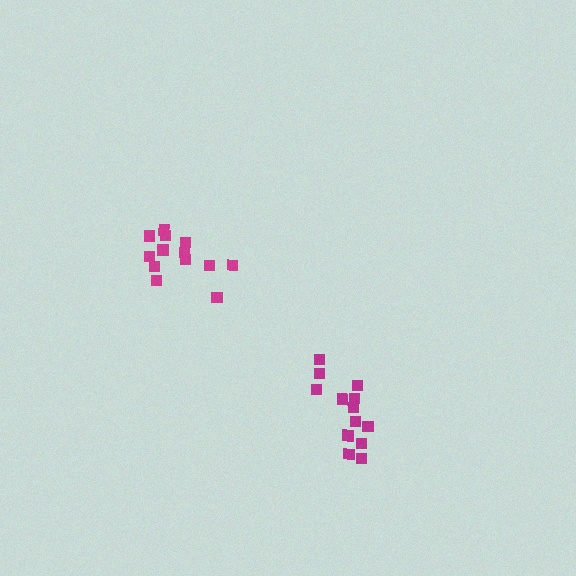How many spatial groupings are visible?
There are 2 spatial groupings.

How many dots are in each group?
Group 1: 13 dots, Group 2: 13 dots (26 total).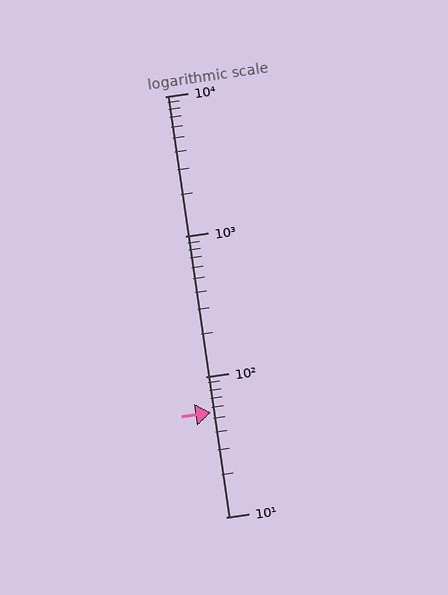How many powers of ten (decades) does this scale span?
The scale spans 3 decades, from 10 to 10000.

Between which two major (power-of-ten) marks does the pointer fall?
The pointer is between 10 and 100.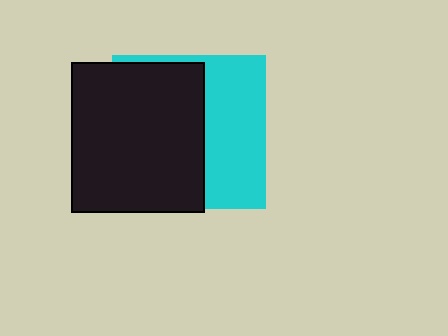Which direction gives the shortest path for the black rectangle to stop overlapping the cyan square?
Moving left gives the shortest separation.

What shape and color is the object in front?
The object in front is a black rectangle.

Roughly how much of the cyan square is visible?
A small part of it is visible (roughly 41%).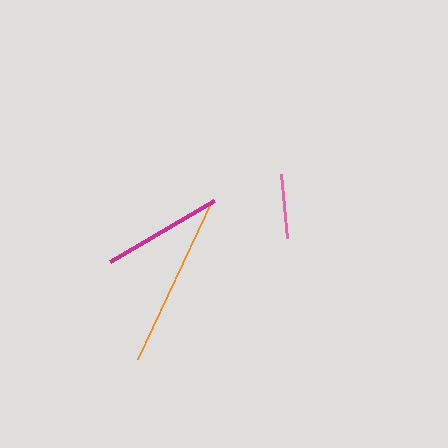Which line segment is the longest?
The orange line is the longest at approximately 177 pixels.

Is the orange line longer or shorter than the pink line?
The orange line is longer than the pink line.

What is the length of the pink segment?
The pink segment is approximately 63 pixels long.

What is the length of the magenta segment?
The magenta segment is approximately 120 pixels long.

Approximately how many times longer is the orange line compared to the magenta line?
The orange line is approximately 1.5 times the length of the magenta line.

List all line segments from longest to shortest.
From longest to shortest: orange, magenta, pink.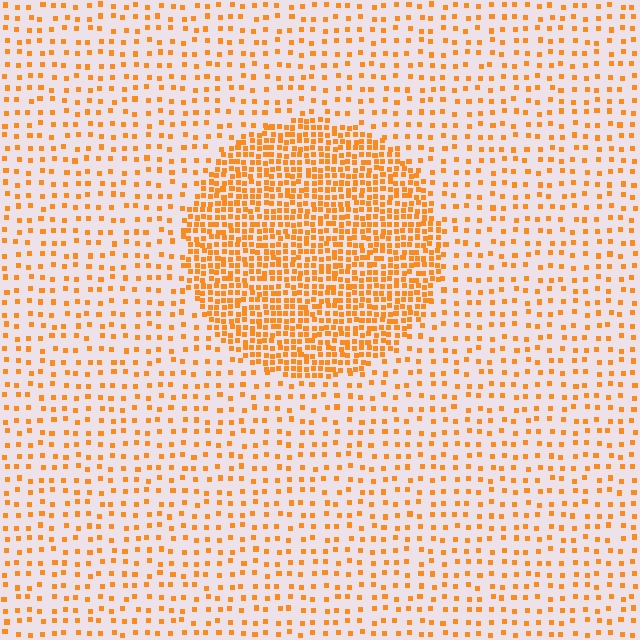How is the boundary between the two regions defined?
The boundary is defined by a change in element density (approximately 2.9x ratio). All elements are the same color, size, and shape.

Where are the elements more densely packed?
The elements are more densely packed inside the circle boundary.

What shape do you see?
I see a circle.